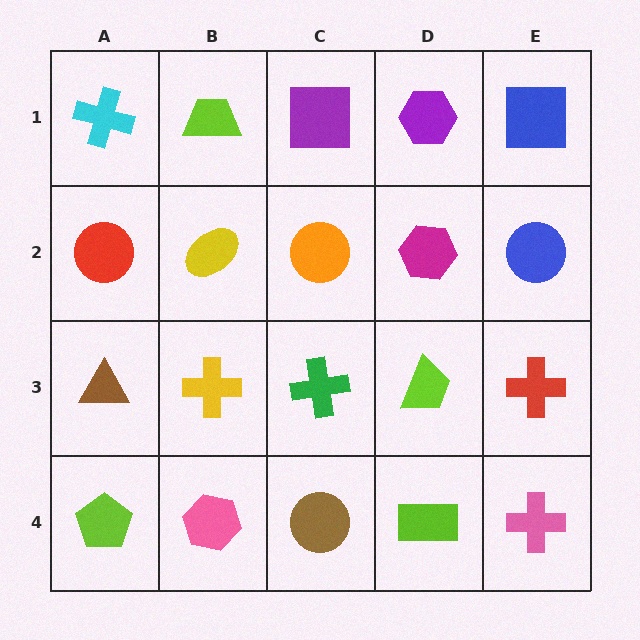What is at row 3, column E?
A red cross.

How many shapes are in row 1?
5 shapes.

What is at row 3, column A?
A brown triangle.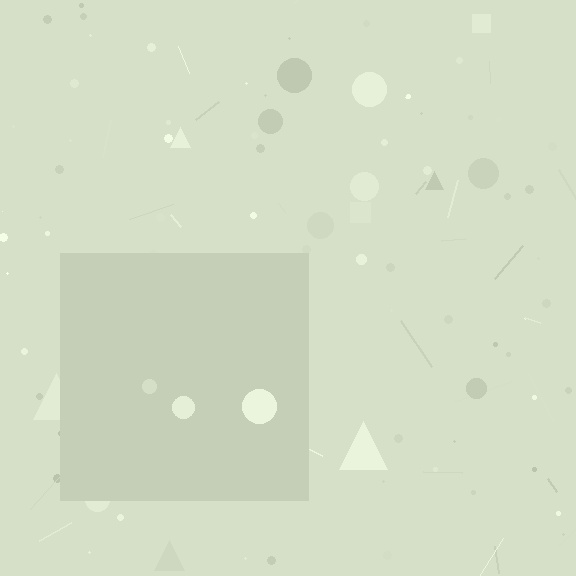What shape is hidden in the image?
A square is hidden in the image.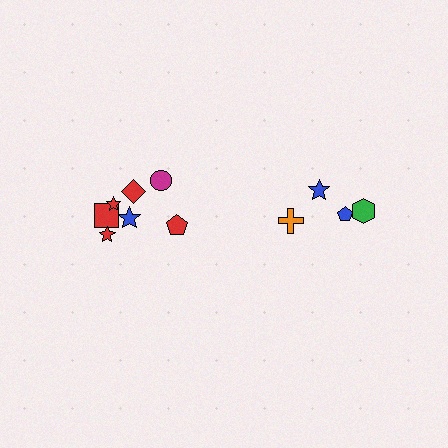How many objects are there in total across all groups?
There are 11 objects.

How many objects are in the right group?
There are 4 objects.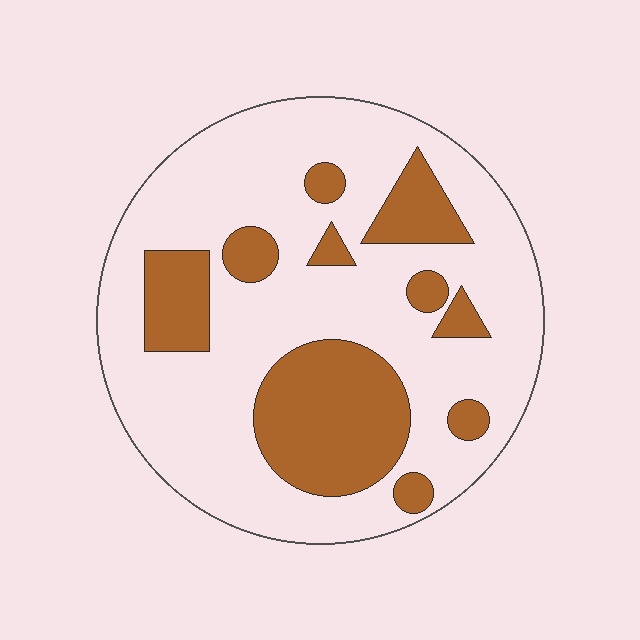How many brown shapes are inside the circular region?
10.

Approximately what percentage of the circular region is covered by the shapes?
Approximately 25%.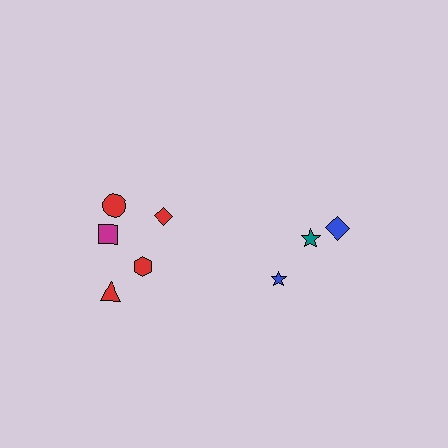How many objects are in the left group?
There are 5 objects.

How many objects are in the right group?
There are 3 objects.